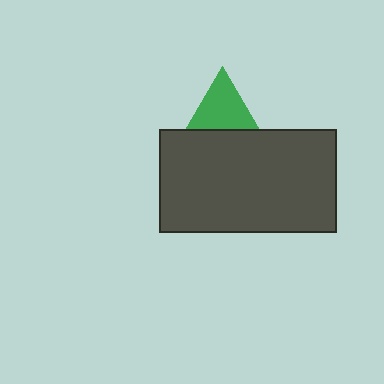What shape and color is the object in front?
The object in front is a dark gray rectangle.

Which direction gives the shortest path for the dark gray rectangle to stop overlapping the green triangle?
Moving down gives the shortest separation.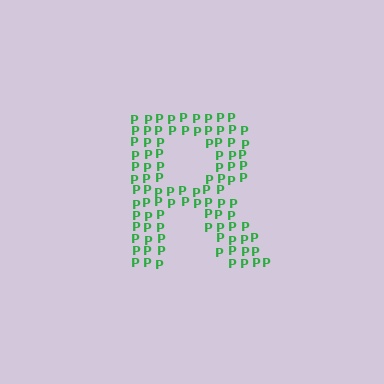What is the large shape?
The large shape is the letter R.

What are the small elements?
The small elements are letter P's.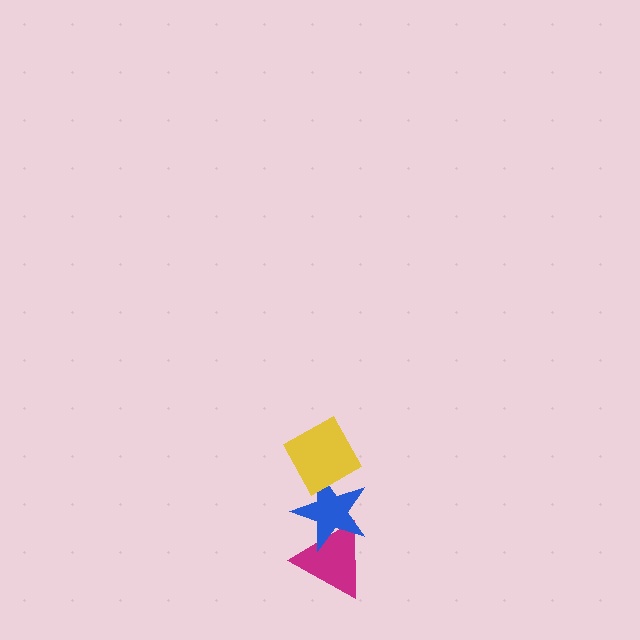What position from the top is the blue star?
The blue star is 2nd from the top.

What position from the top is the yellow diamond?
The yellow diamond is 1st from the top.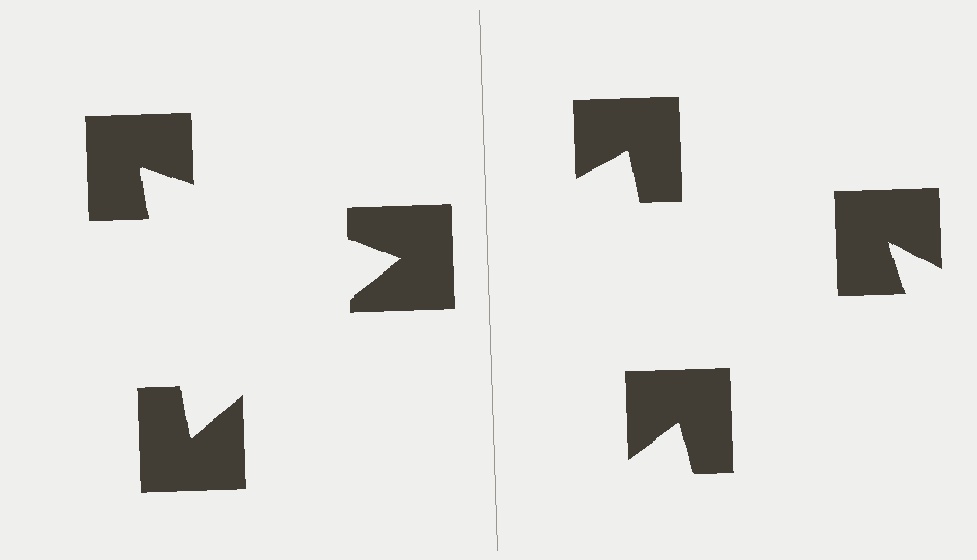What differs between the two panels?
The notched squares are positioned identically on both sides; only the wedge orientations differ. On the left they align to a triangle; on the right they are misaligned.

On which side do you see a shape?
An illusory triangle appears on the left side. On the right side the wedge cuts are rotated, so no coherent shape forms.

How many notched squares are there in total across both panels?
6 — 3 on each side.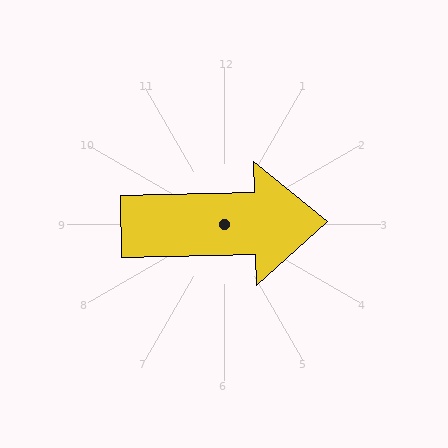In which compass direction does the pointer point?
East.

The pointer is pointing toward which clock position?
Roughly 3 o'clock.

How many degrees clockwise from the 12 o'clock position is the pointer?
Approximately 89 degrees.